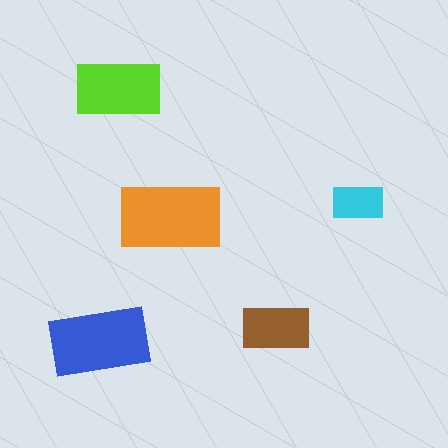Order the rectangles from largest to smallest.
the orange one, the blue one, the lime one, the brown one, the cyan one.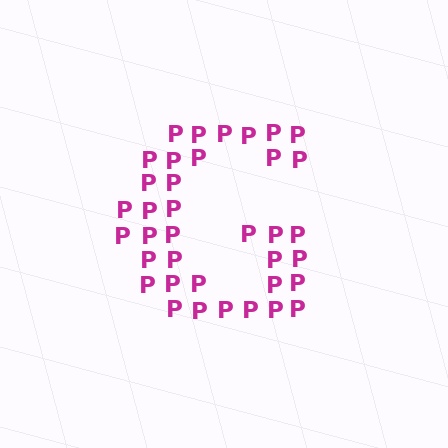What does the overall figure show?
The overall figure shows the letter G.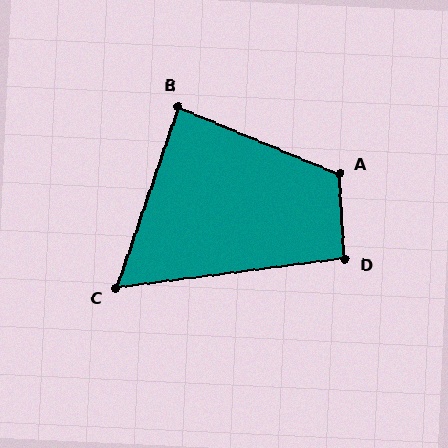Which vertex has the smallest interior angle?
C, at approximately 64 degrees.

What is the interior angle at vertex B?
Approximately 86 degrees (approximately right).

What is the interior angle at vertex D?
Approximately 94 degrees (approximately right).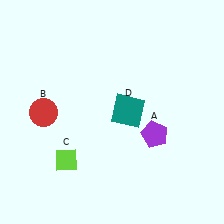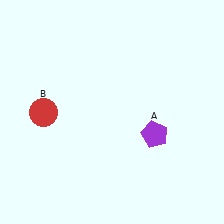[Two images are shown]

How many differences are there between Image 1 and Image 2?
There are 2 differences between the two images.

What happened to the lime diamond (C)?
The lime diamond (C) was removed in Image 2. It was in the bottom-left area of Image 1.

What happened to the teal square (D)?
The teal square (D) was removed in Image 2. It was in the top-right area of Image 1.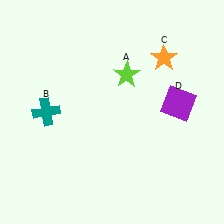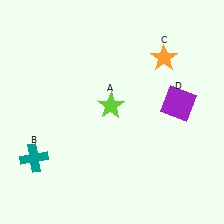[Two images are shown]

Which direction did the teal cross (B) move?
The teal cross (B) moved down.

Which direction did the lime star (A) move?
The lime star (A) moved down.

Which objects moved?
The objects that moved are: the lime star (A), the teal cross (B).